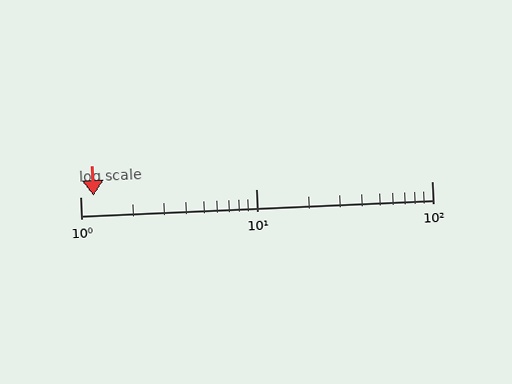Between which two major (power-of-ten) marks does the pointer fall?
The pointer is between 1 and 10.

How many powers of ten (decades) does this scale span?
The scale spans 2 decades, from 1 to 100.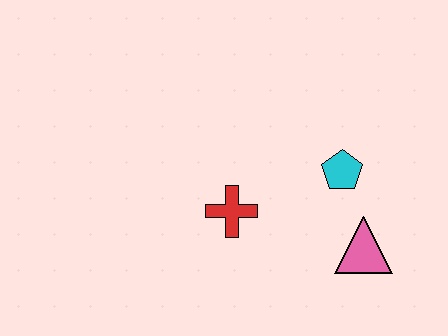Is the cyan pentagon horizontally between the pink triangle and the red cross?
Yes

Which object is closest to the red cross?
The cyan pentagon is closest to the red cross.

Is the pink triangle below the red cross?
Yes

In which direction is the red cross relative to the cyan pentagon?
The red cross is to the left of the cyan pentagon.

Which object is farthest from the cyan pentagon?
The red cross is farthest from the cyan pentagon.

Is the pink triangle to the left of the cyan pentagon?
No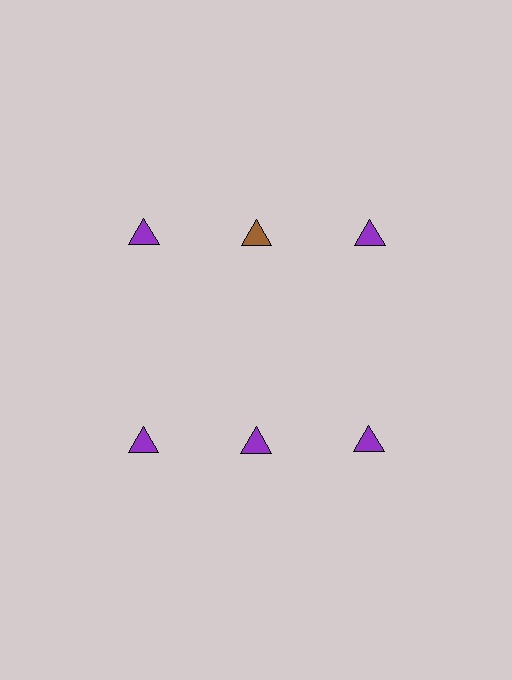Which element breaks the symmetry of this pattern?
The brown triangle in the top row, second from left column breaks the symmetry. All other shapes are purple triangles.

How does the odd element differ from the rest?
It has a different color: brown instead of purple.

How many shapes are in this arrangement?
There are 6 shapes arranged in a grid pattern.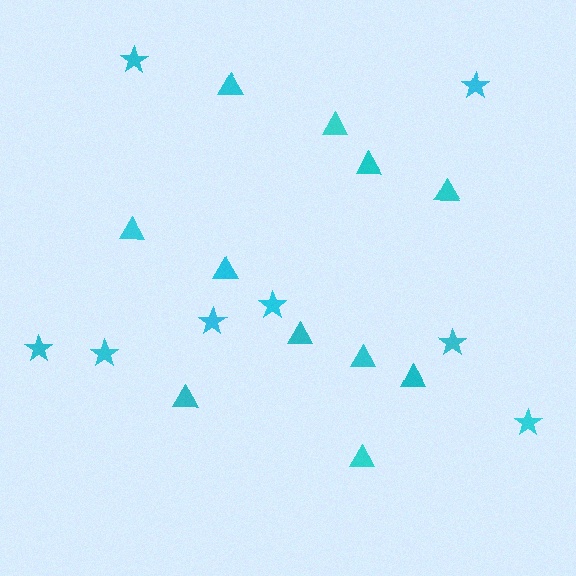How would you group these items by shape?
There are 2 groups: one group of stars (8) and one group of triangles (11).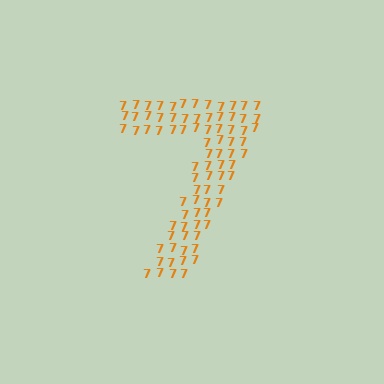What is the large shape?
The large shape is the digit 7.